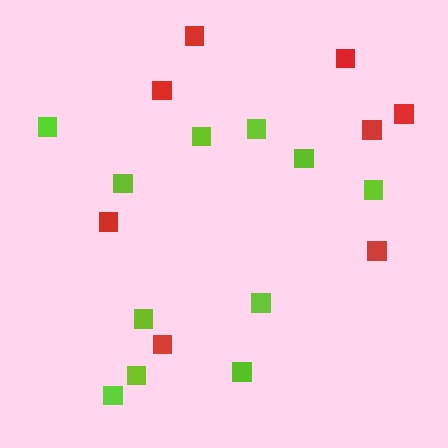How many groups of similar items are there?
There are 2 groups: one group of lime squares (11) and one group of red squares (8).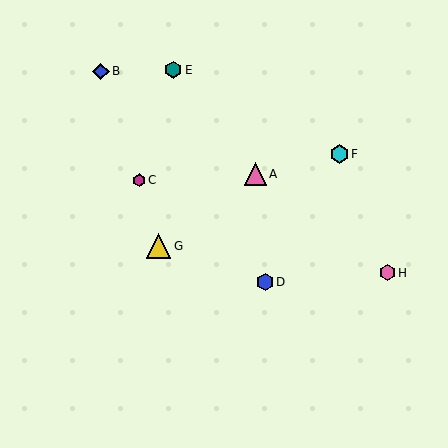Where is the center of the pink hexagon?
The center of the pink hexagon is at (387, 273).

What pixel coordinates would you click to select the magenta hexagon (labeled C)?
Click at (139, 180) to select the magenta hexagon C.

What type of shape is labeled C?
Shape C is a magenta hexagon.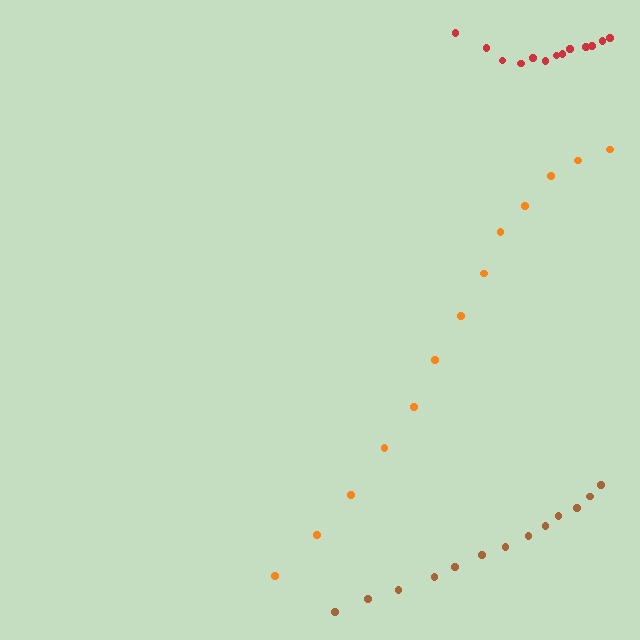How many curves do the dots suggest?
There are 3 distinct paths.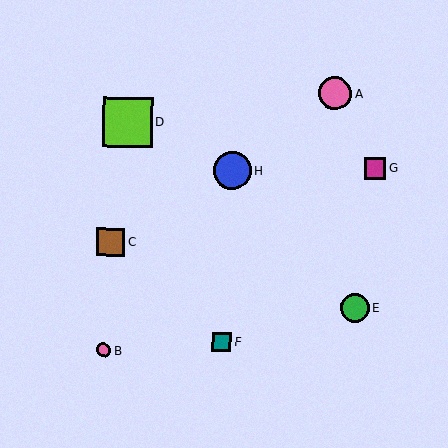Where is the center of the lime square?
The center of the lime square is at (128, 122).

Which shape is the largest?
The lime square (labeled D) is the largest.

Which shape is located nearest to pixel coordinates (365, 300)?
The green circle (labeled E) at (355, 308) is nearest to that location.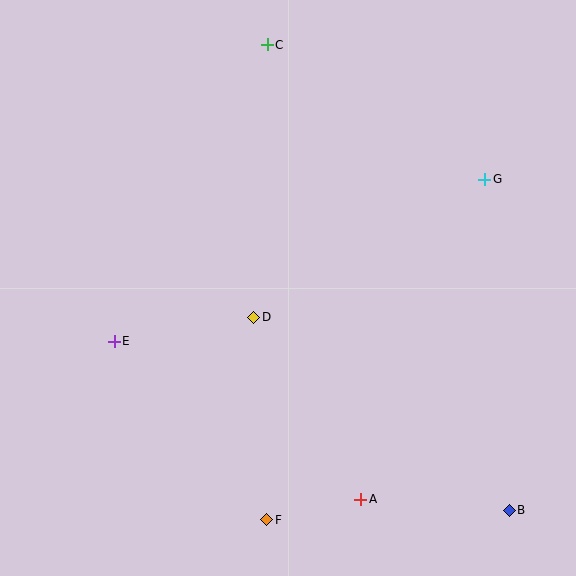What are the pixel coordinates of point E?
Point E is at (114, 341).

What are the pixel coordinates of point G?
Point G is at (485, 179).